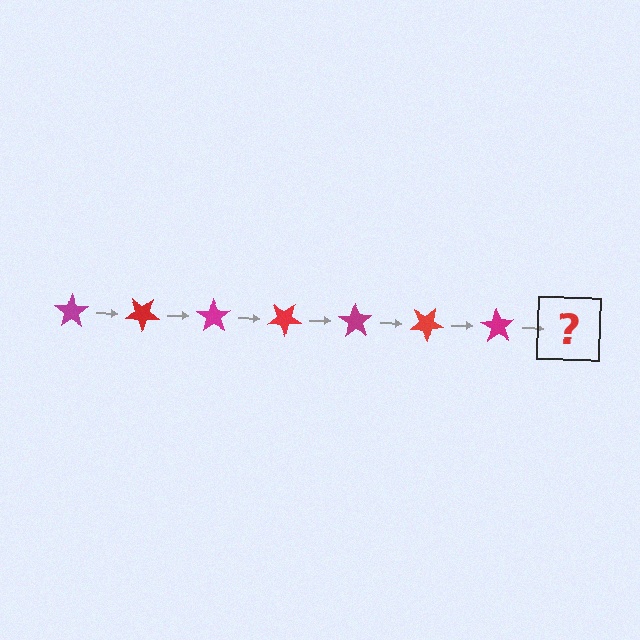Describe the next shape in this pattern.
It should be a red star, rotated 245 degrees from the start.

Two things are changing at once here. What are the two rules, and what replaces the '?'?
The two rules are that it rotates 35 degrees each step and the color cycles through magenta and red. The '?' should be a red star, rotated 245 degrees from the start.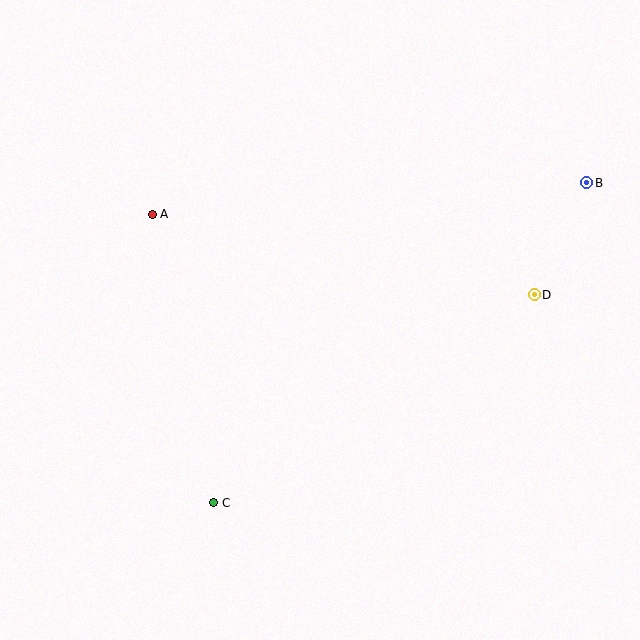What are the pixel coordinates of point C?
Point C is at (214, 503).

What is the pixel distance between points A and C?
The distance between A and C is 295 pixels.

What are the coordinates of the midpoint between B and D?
The midpoint between B and D is at (561, 239).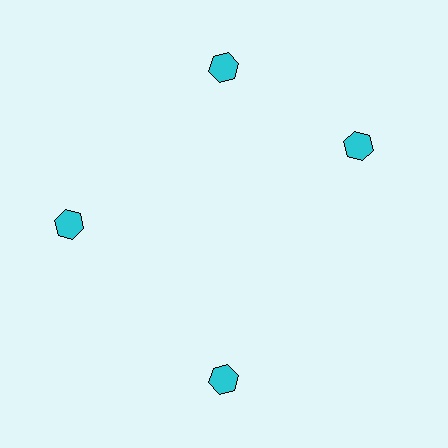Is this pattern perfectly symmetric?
No. The 4 cyan hexagons are arranged in a ring, but one element near the 3 o'clock position is rotated out of alignment along the ring, breaking the 4-fold rotational symmetry.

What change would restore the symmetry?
The symmetry would be restored by rotating it back into even spacing with its neighbors so that all 4 hexagons sit at equal angles and equal distance from the center.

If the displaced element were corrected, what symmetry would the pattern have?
It would have 4-fold rotational symmetry — the pattern would map onto itself every 90 degrees.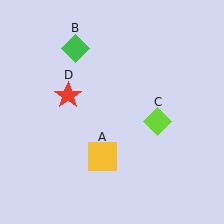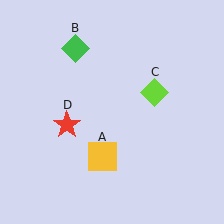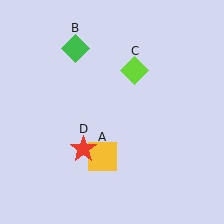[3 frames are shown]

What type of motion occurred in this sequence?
The lime diamond (object C), red star (object D) rotated counterclockwise around the center of the scene.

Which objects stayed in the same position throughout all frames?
Yellow square (object A) and green diamond (object B) remained stationary.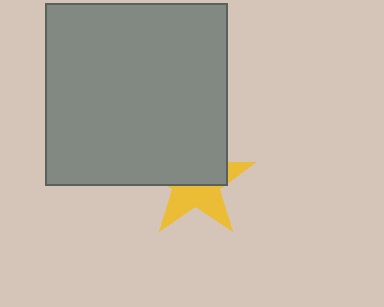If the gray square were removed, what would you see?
You would see the complete yellow star.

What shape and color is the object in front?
The object in front is a gray square.